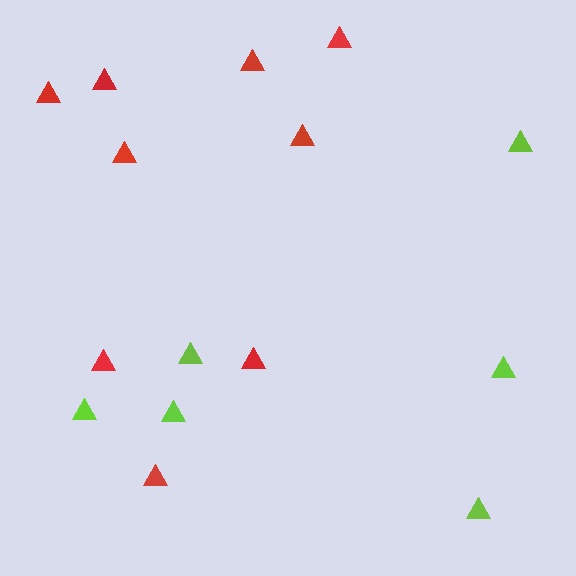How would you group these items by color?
There are 2 groups: one group of red triangles (9) and one group of lime triangles (6).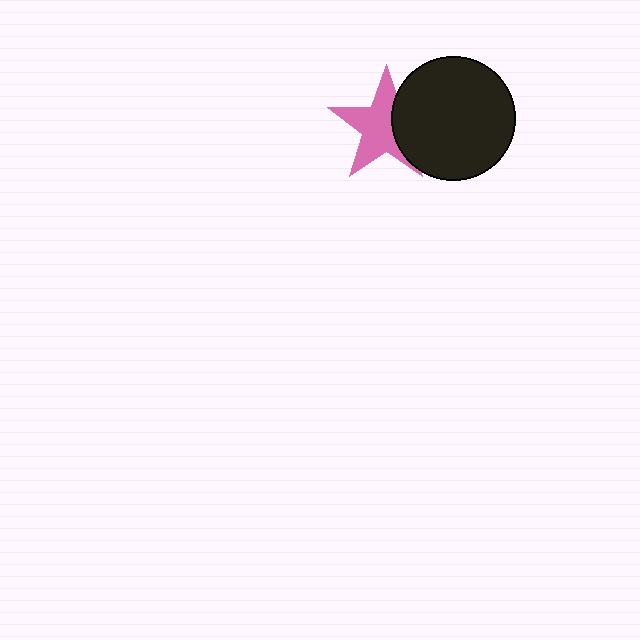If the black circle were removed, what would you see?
You would see the complete pink star.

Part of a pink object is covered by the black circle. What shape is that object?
It is a star.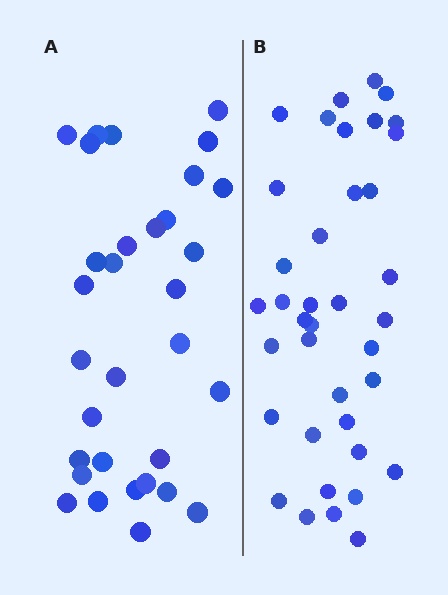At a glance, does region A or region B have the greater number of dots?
Region B (the right region) has more dots.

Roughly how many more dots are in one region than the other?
Region B has about 6 more dots than region A.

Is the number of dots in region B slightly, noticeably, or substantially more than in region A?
Region B has only slightly more — the two regions are fairly close. The ratio is roughly 1.2 to 1.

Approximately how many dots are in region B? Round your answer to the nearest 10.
About 40 dots. (The exact count is 38, which rounds to 40.)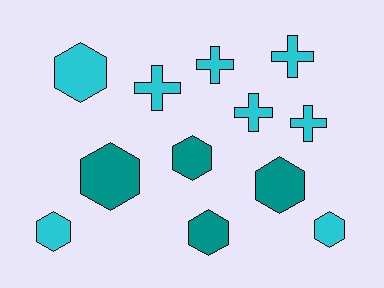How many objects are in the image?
There are 12 objects.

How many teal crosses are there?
There are no teal crosses.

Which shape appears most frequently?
Hexagon, with 7 objects.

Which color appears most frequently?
Cyan, with 8 objects.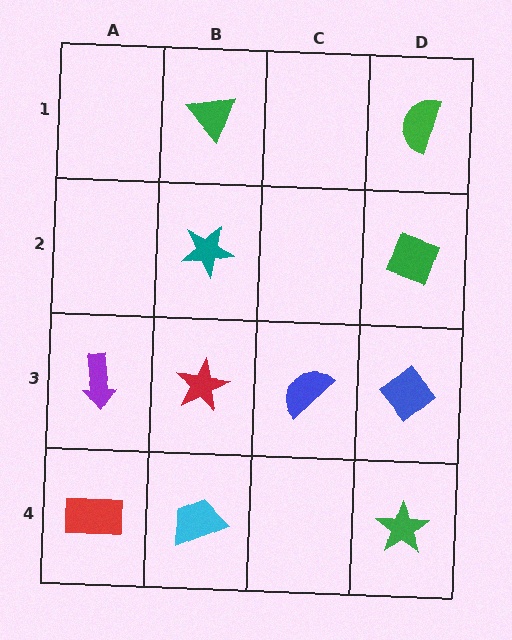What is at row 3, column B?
A red star.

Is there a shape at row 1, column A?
No, that cell is empty.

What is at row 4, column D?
A green star.